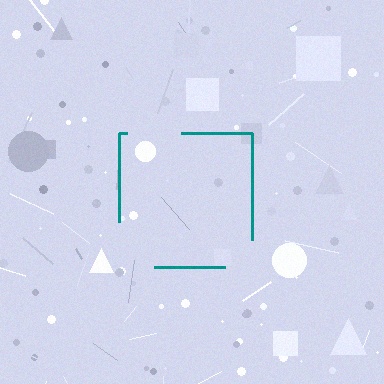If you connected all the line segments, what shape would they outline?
They would outline a square.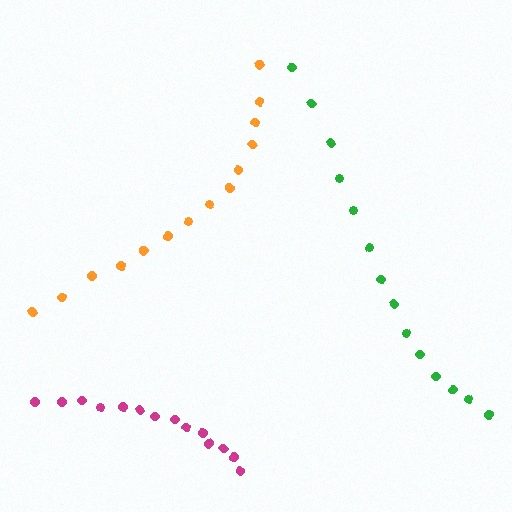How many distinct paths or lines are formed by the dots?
There are 3 distinct paths.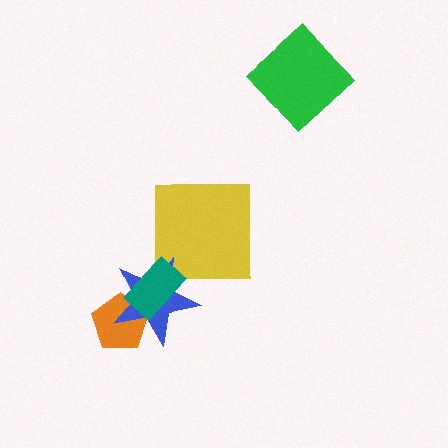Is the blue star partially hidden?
Yes, it is partially covered by another shape.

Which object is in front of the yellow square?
The blue star is in front of the yellow square.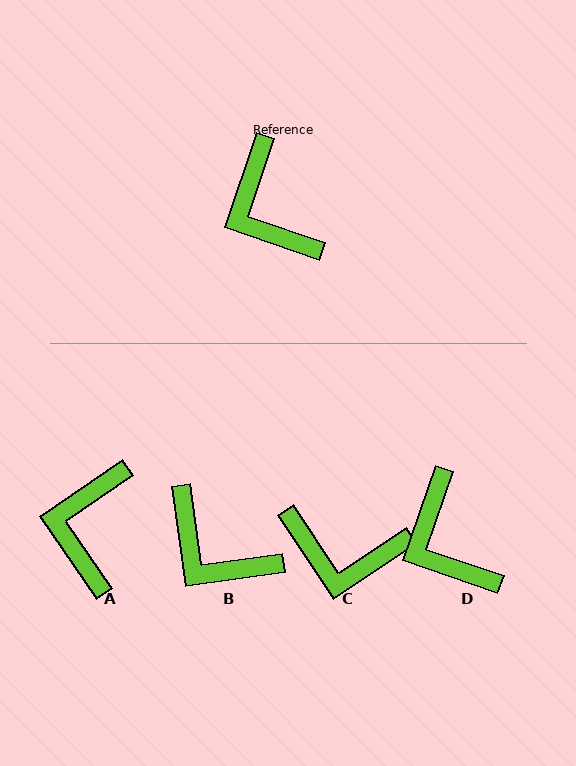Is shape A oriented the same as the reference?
No, it is off by about 37 degrees.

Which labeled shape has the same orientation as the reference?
D.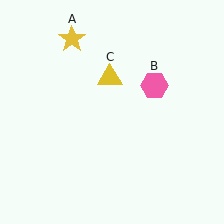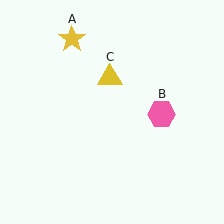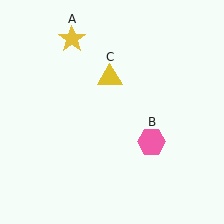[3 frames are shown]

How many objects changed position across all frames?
1 object changed position: pink hexagon (object B).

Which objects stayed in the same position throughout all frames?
Yellow star (object A) and yellow triangle (object C) remained stationary.